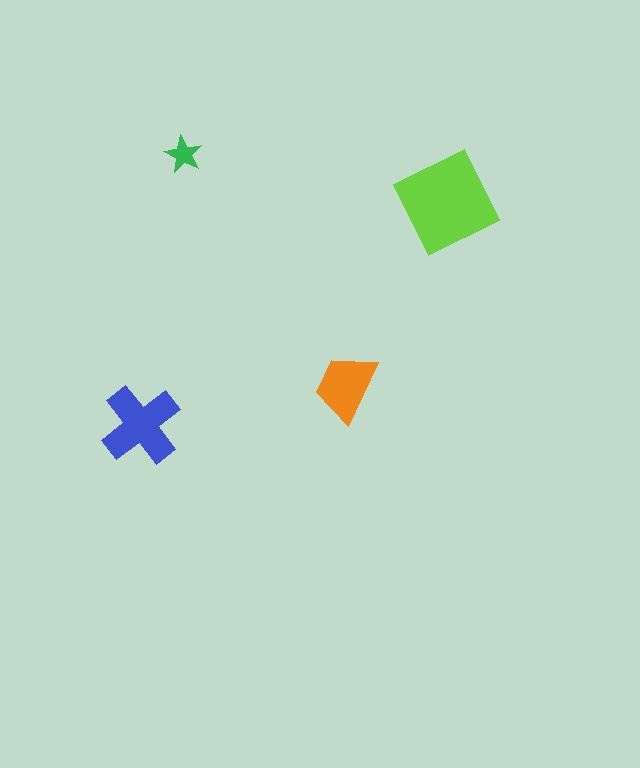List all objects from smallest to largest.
The green star, the orange trapezoid, the blue cross, the lime diamond.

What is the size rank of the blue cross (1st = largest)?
2nd.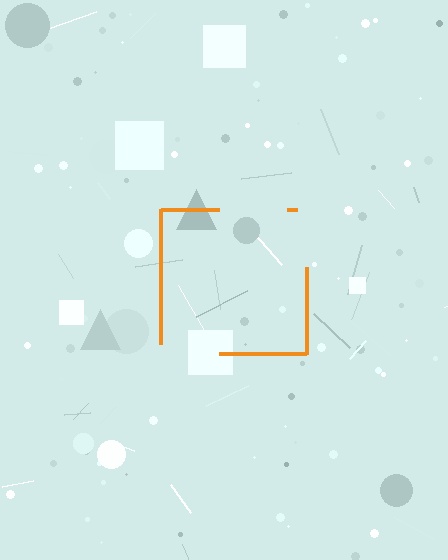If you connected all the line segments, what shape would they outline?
They would outline a square.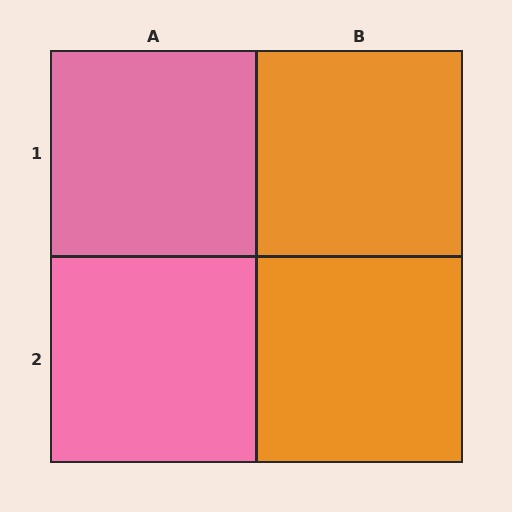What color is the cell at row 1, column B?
Orange.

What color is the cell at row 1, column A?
Pink.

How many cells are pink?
2 cells are pink.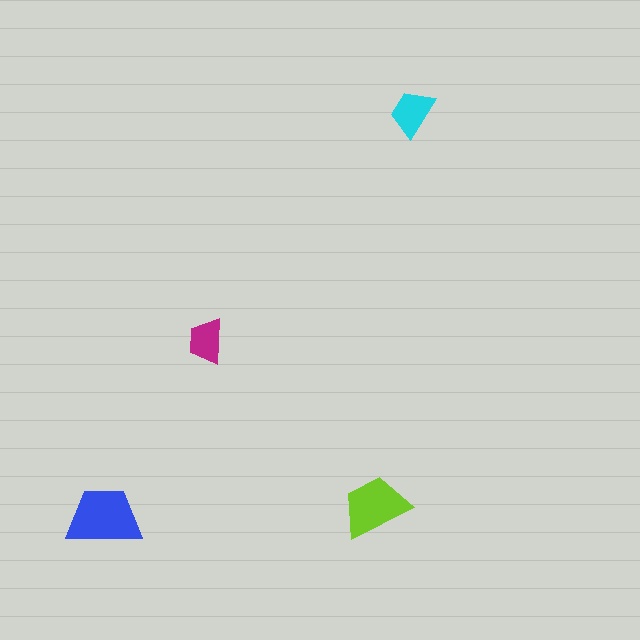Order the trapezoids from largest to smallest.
the blue one, the lime one, the cyan one, the magenta one.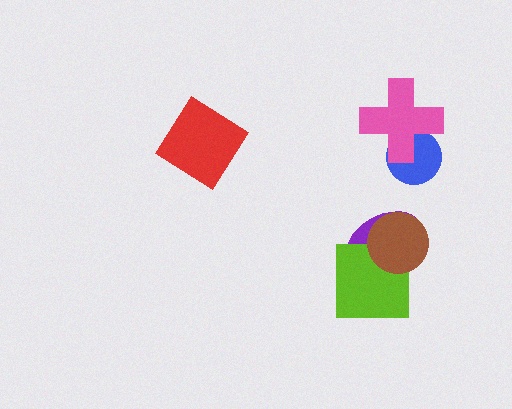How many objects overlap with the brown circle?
2 objects overlap with the brown circle.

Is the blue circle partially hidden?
Yes, it is partially covered by another shape.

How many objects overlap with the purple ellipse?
2 objects overlap with the purple ellipse.